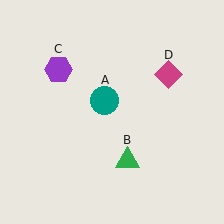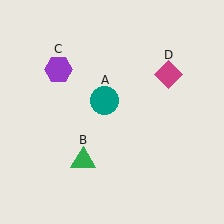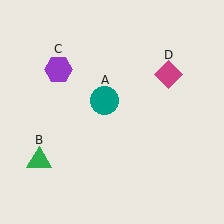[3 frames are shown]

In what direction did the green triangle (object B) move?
The green triangle (object B) moved left.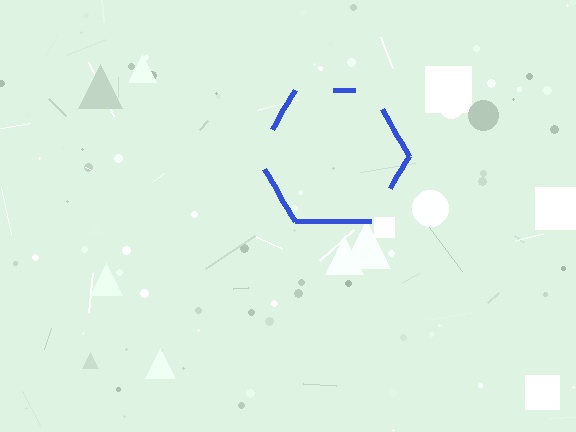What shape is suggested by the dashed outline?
The dashed outline suggests a hexagon.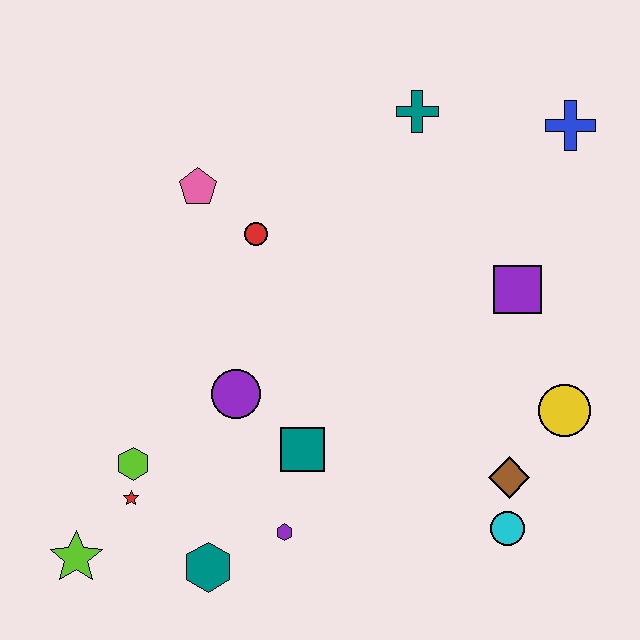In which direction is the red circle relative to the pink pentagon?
The red circle is to the right of the pink pentagon.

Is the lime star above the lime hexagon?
No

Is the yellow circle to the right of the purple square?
Yes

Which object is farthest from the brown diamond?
The lime star is farthest from the brown diamond.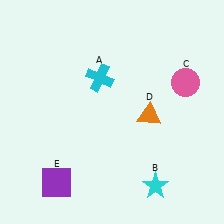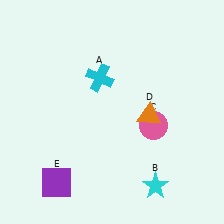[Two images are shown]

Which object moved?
The pink circle (C) moved down.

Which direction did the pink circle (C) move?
The pink circle (C) moved down.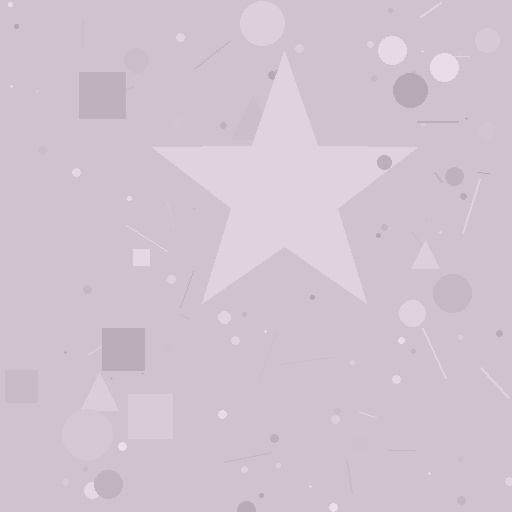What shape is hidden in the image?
A star is hidden in the image.